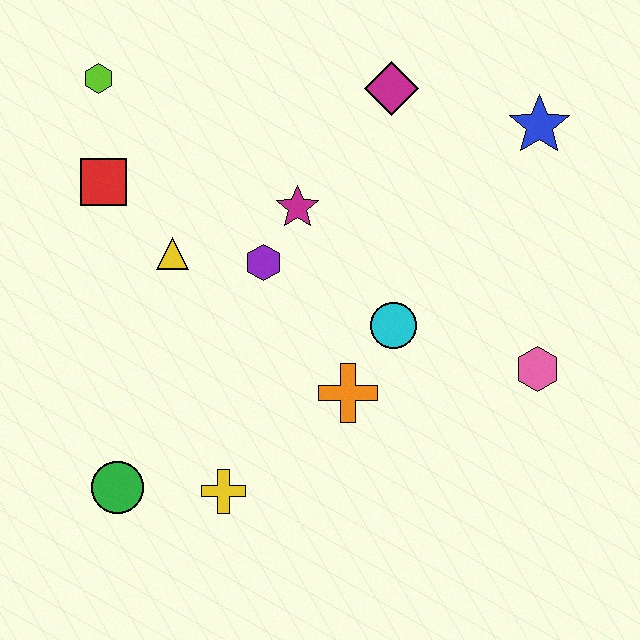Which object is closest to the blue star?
The magenta diamond is closest to the blue star.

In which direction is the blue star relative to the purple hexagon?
The blue star is to the right of the purple hexagon.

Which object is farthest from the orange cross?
The lime hexagon is farthest from the orange cross.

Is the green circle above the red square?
No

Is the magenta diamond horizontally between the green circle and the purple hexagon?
No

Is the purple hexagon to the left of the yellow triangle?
No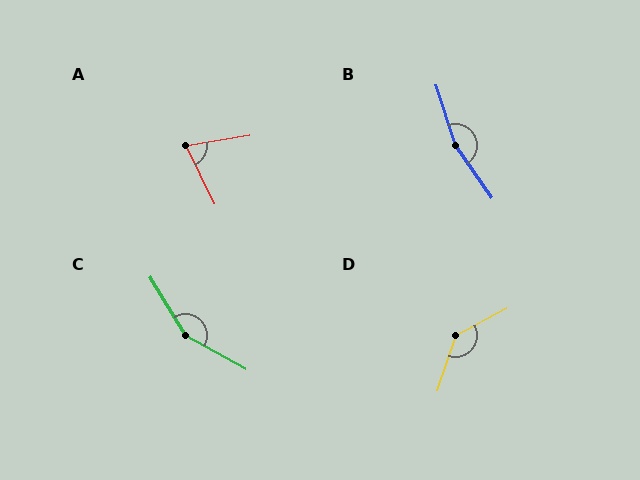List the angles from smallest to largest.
A (74°), D (137°), C (151°), B (163°).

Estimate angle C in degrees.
Approximately 151 degrees.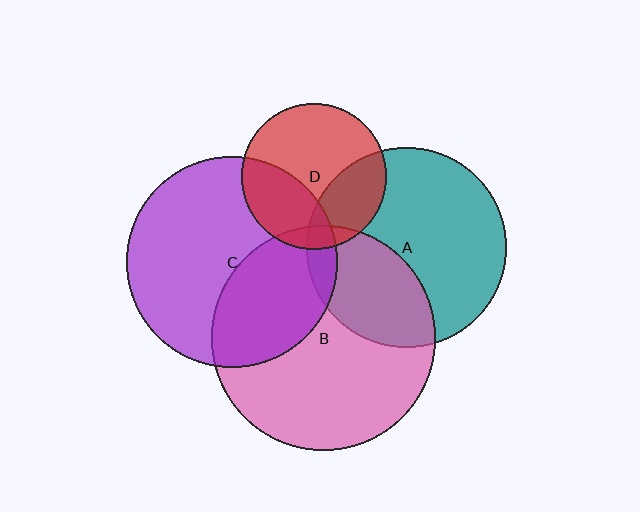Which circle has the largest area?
Circle B (pink).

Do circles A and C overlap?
Yes.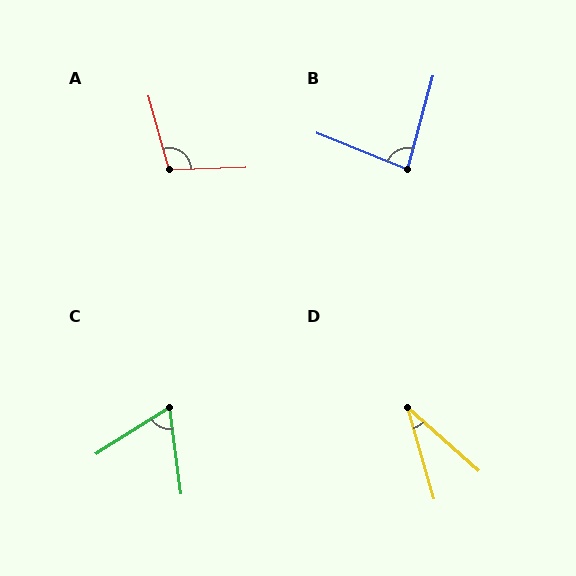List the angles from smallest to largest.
D (32°), C (65°), B (83°), A (103°).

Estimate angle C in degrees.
Approximately 65 degrees.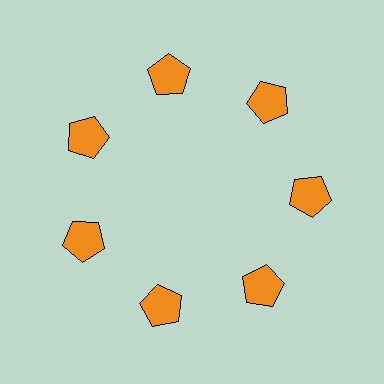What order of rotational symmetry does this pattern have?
This pattern has 7-fold rotational symmetry.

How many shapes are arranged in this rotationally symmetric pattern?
There are 7 shapes, arranged in 7 groups of 1.